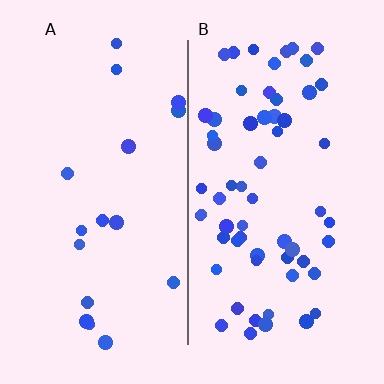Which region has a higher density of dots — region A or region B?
B (the right).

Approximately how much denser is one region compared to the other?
Approximately 3.5× — region B over region A.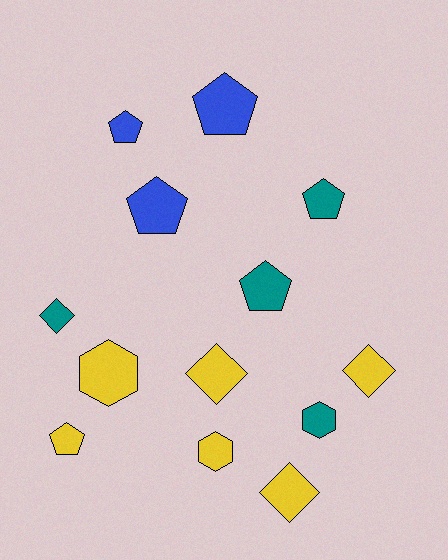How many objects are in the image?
There are 13 objects.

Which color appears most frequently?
Yellow, with 6 objects.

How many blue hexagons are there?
There are no blue hexagons.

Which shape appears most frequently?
Pentagon, with 6 objects.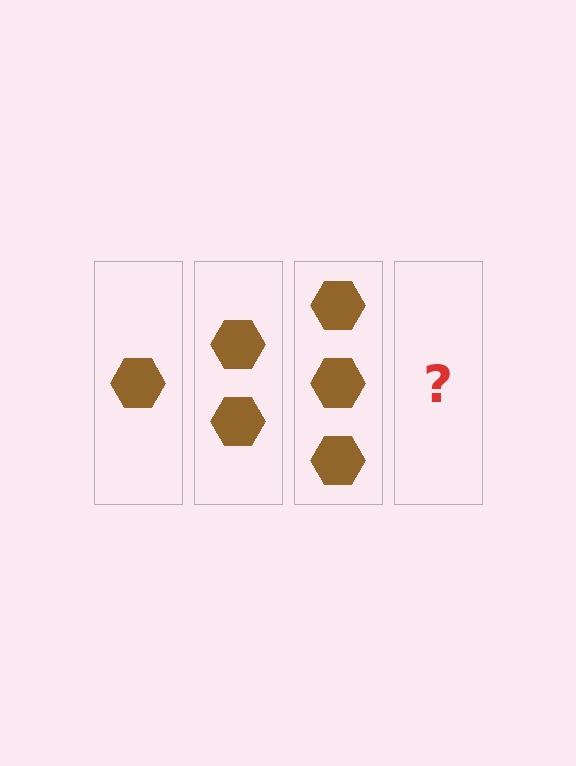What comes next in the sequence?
The next element should be 4 hexagons.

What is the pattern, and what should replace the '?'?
The pattern is that each step adds one more hexagon. The '?' should be 4 hexagons.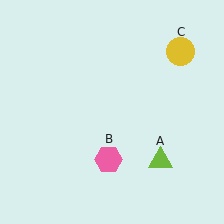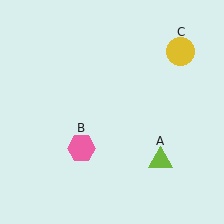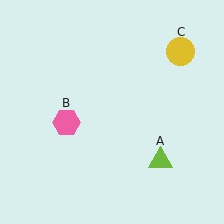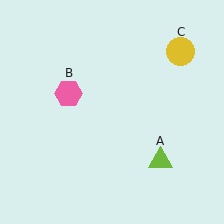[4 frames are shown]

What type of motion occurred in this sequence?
The pink hexagon (object B) rotated clockwise around the center of the scene.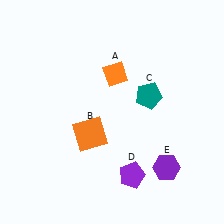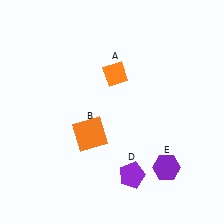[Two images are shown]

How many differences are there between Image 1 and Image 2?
There is 1 difference between the two images.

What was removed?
The teal pentagon (C) was removed in Image 2.